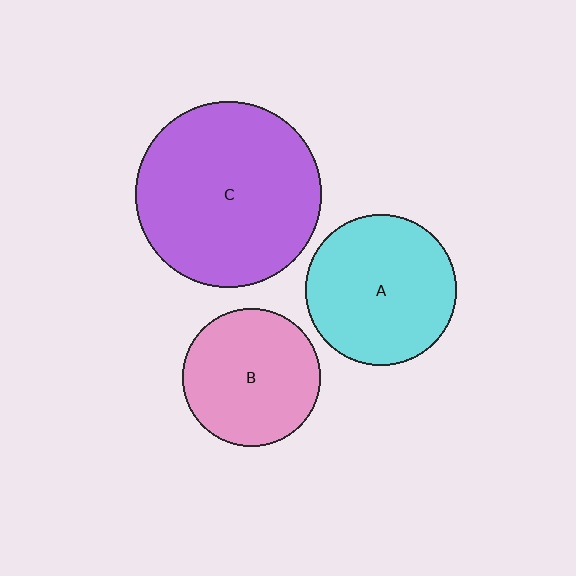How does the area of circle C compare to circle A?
Approximately 1.5 times.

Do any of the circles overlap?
No, none of the circles overlap.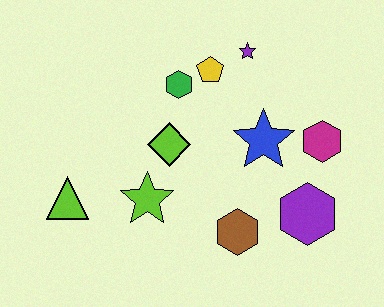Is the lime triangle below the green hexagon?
Yes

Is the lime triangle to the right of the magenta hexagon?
No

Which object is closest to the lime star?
The lime diamond is closest to the lime star.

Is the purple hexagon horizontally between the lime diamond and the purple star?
No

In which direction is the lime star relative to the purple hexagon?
The lime star is to the left of the purple hexagon.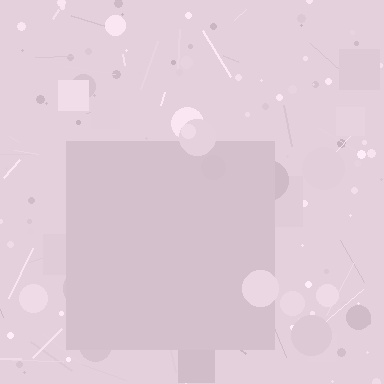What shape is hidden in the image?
A square is hidden in the image.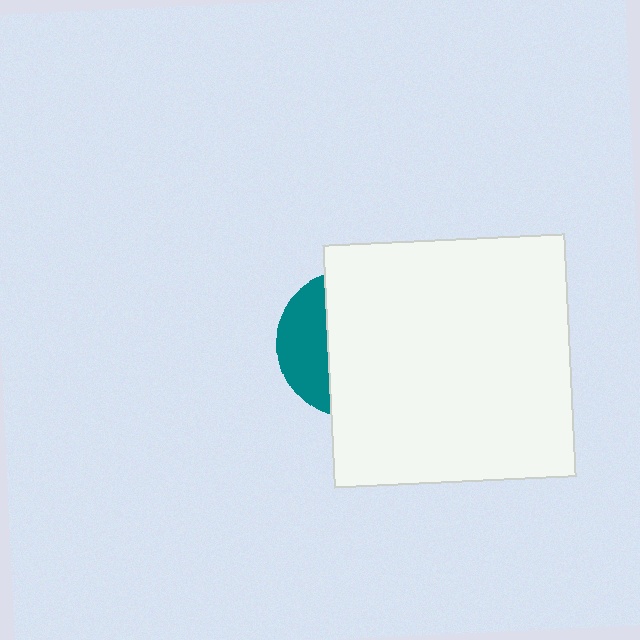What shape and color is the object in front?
The object in front is a white square.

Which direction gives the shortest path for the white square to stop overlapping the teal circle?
Moving right gives the shortest separation.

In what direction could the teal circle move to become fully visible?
The teal circle could move left. That would shift it out from behind the white square entirely.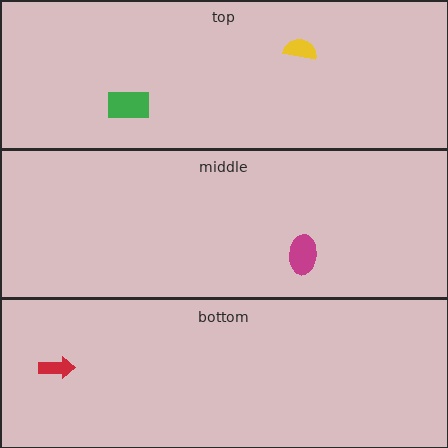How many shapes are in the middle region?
1.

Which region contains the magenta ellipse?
The middle region.